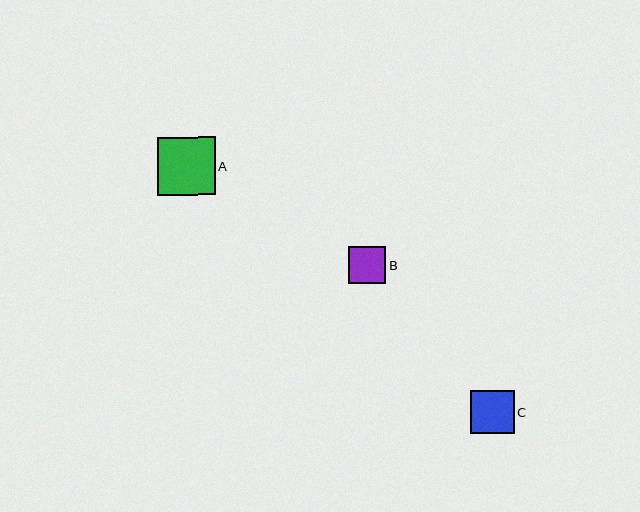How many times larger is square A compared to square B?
Square A is approximately 1.5 times the size of square B.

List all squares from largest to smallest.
From largest to smallest: A, C, B.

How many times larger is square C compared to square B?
Square C is approximately 1.2 times the size of square B.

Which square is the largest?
Square A is the largest with a size of approximately 57 pixels.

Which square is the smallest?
Square B is the smallest with a size of approximately 37 pixels.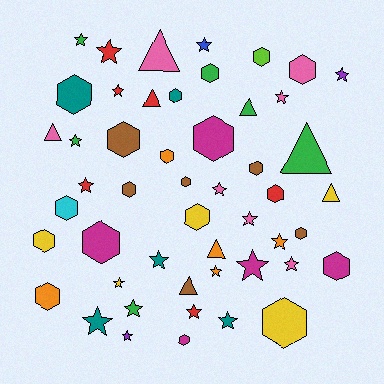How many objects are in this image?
There are 50 objects.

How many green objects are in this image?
There are 6 green objects.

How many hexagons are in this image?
There are 21 hexagons.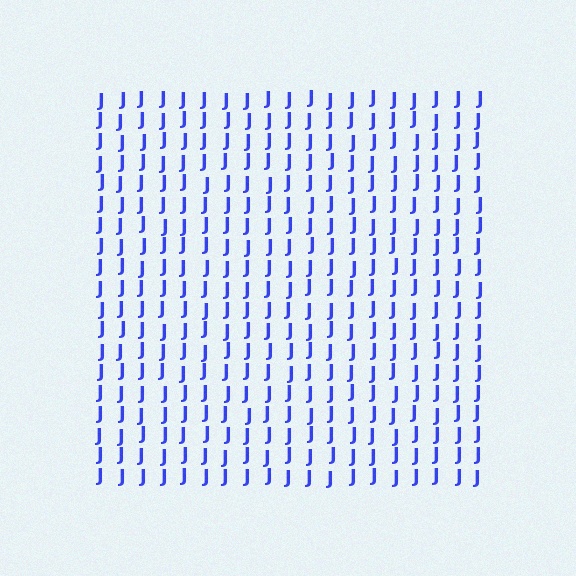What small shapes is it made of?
It is made of small letter J's.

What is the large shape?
The large shape is a square.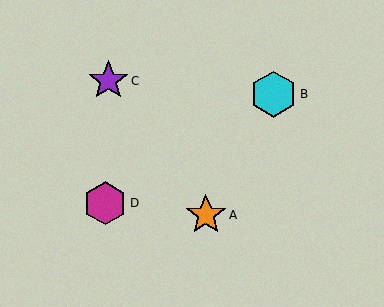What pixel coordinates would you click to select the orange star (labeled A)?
Click at (206, 215) to select the orange star A.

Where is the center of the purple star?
The center of the purple star is at (108, 81).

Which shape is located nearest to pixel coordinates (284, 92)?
The cyan hexagon (labeled B) at (273, 94) is nearest to that location.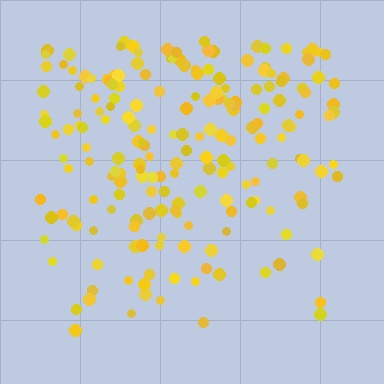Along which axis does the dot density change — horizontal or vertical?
Vertical.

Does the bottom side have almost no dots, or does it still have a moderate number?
Still a moderate number, just noticeably fewer than the top.